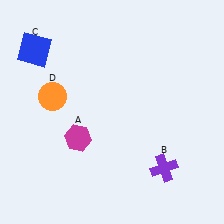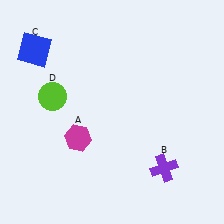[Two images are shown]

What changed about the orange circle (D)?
In Image 1, D is orange. In Image 2, it changed to lime.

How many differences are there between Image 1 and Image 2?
There is 1 difference between the two images.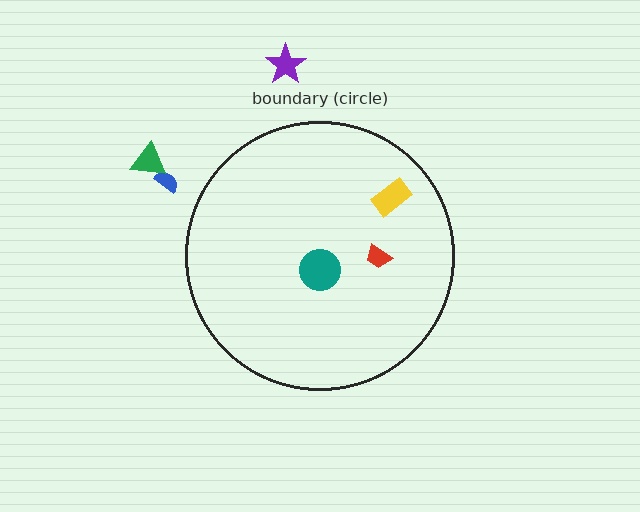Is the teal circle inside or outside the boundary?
Inside.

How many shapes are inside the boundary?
3 inside, 3 outside.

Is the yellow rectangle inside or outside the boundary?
Inside.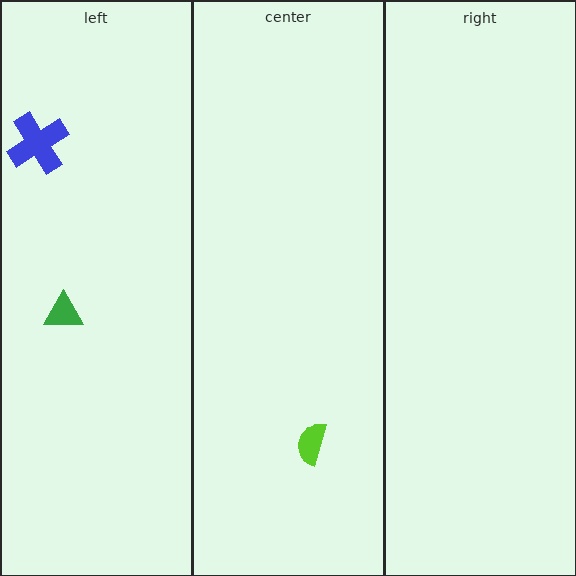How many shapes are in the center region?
1.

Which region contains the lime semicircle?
The center region.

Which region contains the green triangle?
The left region.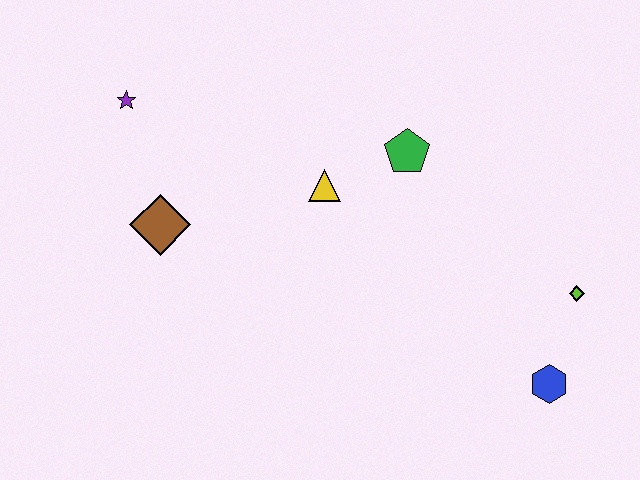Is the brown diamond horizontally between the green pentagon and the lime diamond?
No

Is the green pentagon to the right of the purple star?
Yes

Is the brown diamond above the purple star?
No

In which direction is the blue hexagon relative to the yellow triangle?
The blue hexagon is to the right of the yellow triangle.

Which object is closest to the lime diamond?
The blue hexagon is closest to the lime diamond.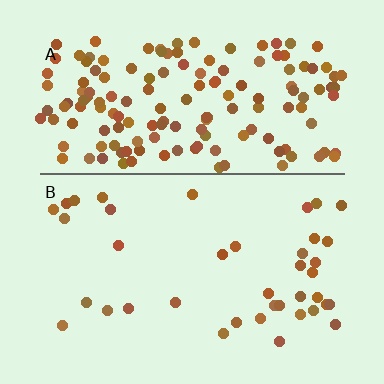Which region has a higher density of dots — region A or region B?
A (the top).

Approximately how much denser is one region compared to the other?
Approximately 4.1× — region A over region B.